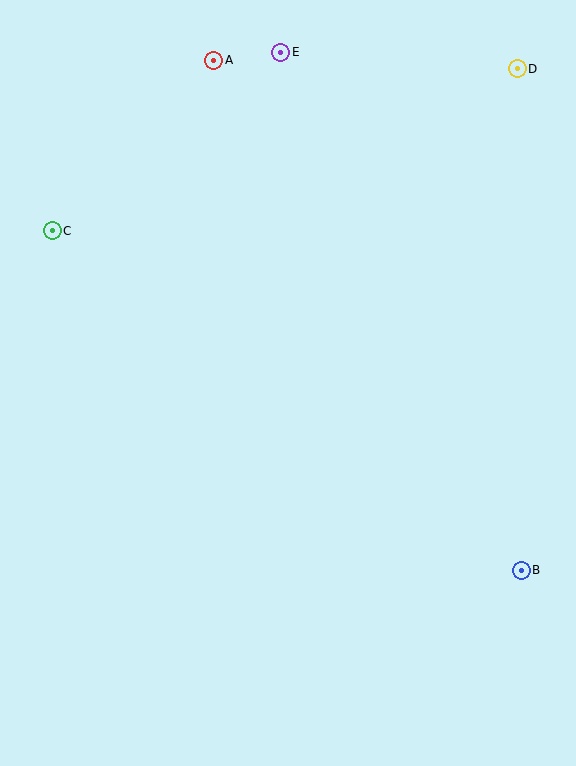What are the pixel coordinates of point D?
Point D is at (517, 69).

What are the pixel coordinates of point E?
Point E is at (281, 52).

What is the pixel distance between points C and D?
The distance between C and D is 492 pixels.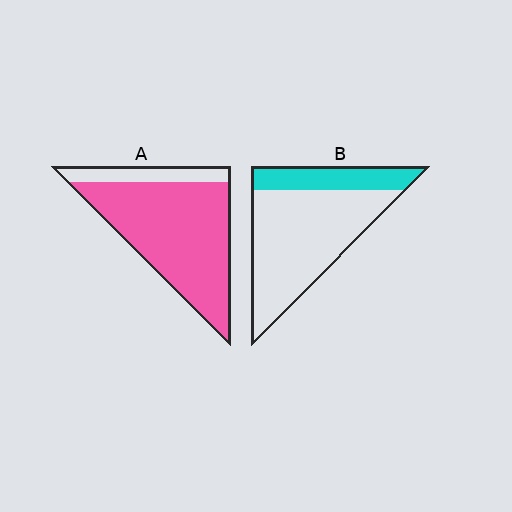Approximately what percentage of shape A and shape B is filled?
A is approximately 85% and B is approximately 25%.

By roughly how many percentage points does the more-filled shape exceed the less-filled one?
By roughly 60 percentage points (A over B).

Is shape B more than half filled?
No.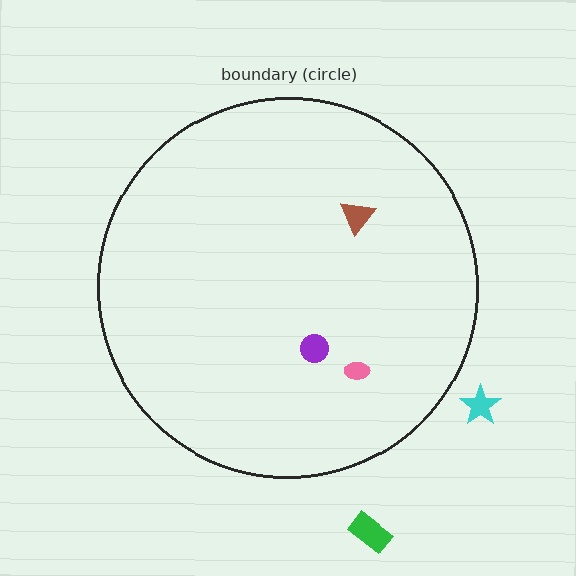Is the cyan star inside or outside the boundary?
Outside.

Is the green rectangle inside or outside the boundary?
Outside.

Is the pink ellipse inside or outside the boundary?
Inside.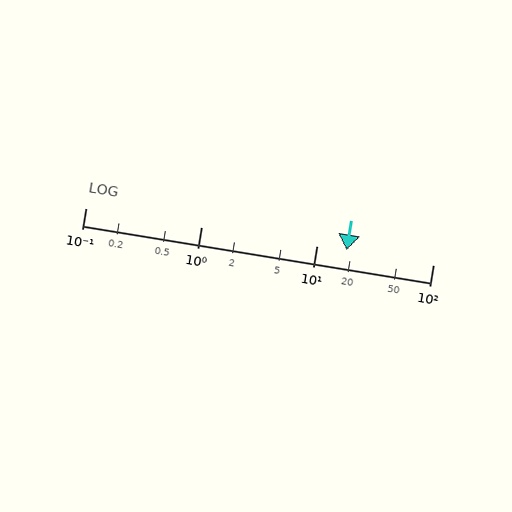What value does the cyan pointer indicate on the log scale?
The pointer indicates approximately 18.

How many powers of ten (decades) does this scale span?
The scale spans 3 decades, from 0.1 to 100.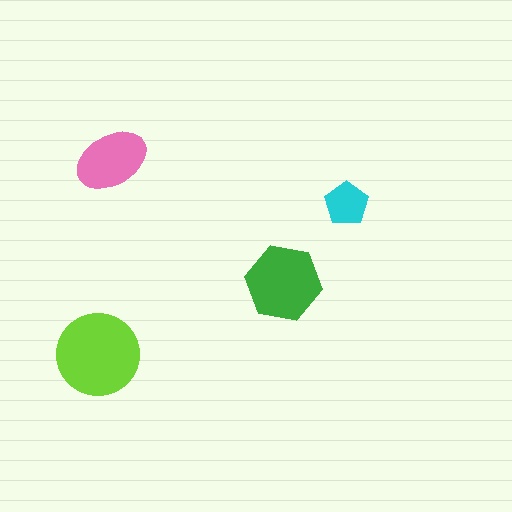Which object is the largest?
The lime circle.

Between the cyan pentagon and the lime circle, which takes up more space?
The lime circle.